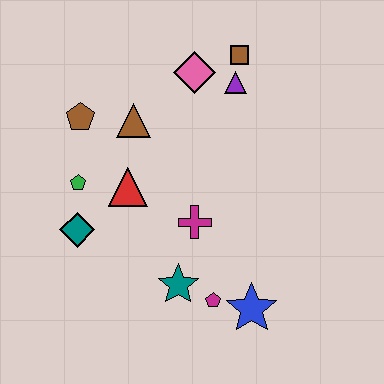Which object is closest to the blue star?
The magenta pentagon is closest to the blue star.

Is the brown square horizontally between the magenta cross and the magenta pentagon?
No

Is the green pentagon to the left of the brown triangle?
Yes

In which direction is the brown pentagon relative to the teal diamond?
The brown pentagon is above the teal diamond.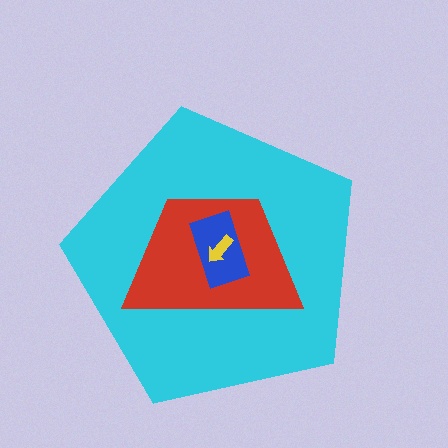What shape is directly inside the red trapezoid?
The blue rectangle.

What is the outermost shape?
The cyan pentagon.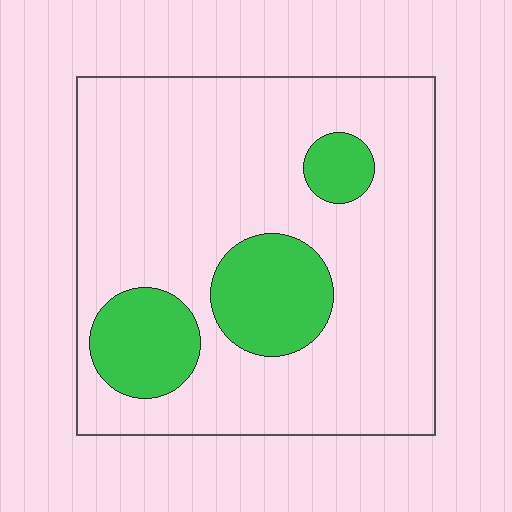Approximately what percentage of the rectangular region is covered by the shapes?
Approximately 20%.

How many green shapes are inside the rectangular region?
3.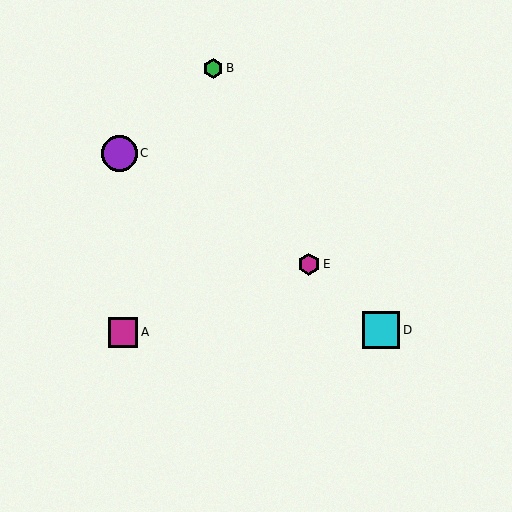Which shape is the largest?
The cyan square (labeled D) is the largest.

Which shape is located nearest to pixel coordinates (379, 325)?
The cyan square (labeled D) at (381, 330) is nearest to that location.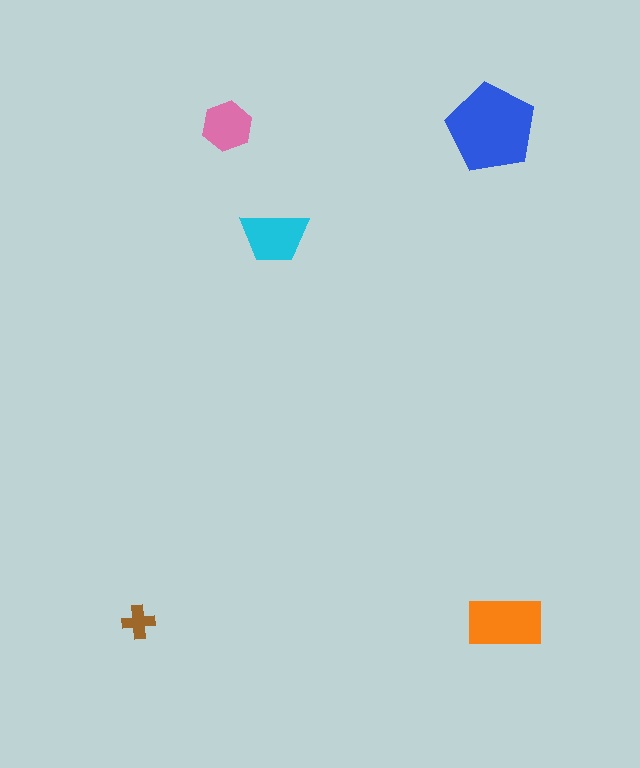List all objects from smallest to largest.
The brown cross, the pink hexagon, the cyan trapezoid, the orange rectangle, the blue pentagon.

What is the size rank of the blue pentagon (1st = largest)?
1st.